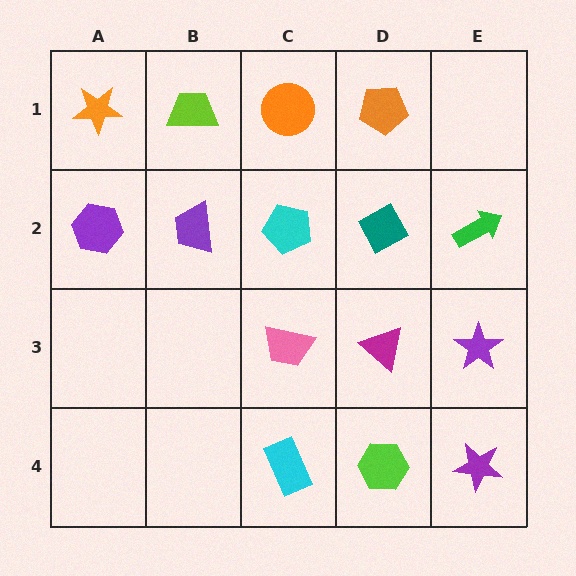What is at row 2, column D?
A teal diamond.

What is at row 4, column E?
A purple star.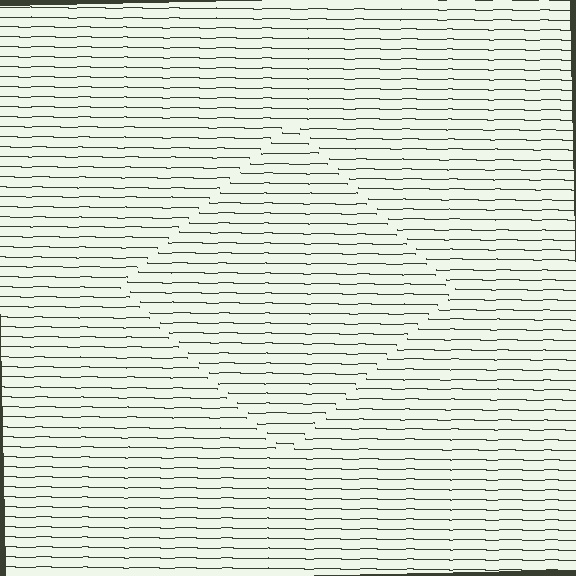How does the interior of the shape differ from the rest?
The interior of the shape contains the same grating, shifted by half a period — the contour is defined by the phase discontinuity where line-ends from the inner and outer gratings abut.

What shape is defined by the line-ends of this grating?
An illusory square. The interior of the shape contains the same grating, shifted by half a period — the contour is defined by the phase discontinuity where line-ends from the inner and outer gratings abut.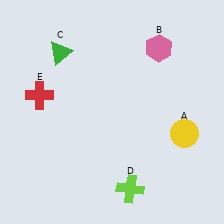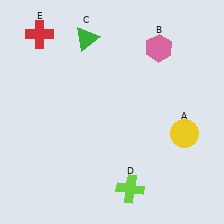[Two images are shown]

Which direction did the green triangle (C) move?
The green triangle (C) moved right.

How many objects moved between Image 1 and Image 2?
2 objects moved between the two images.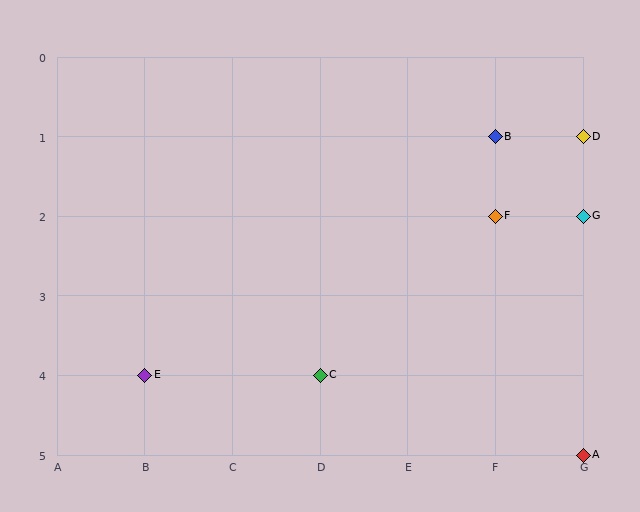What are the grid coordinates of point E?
Point E is at grid coordinates (B, 4).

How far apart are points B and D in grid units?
Points B and D are 1 column apart.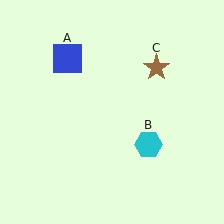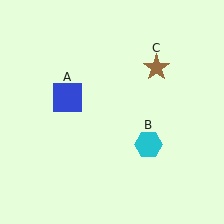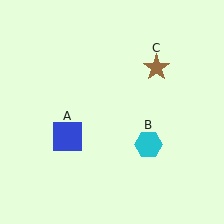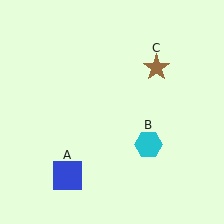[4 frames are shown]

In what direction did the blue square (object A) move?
The blue square (object A) moved down.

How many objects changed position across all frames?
1 object changed position: blue square (object A).